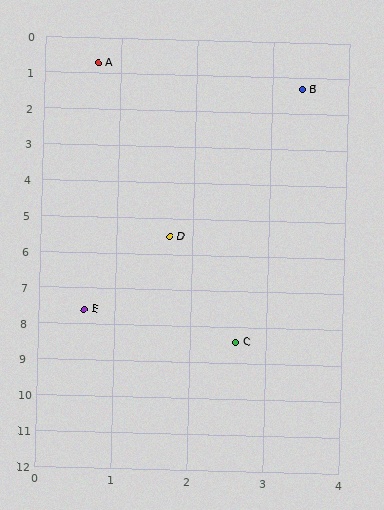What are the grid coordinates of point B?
Point B is at approximately (3.4, 1.3).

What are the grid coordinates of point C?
Point C is at approximately (2.6, 8.4).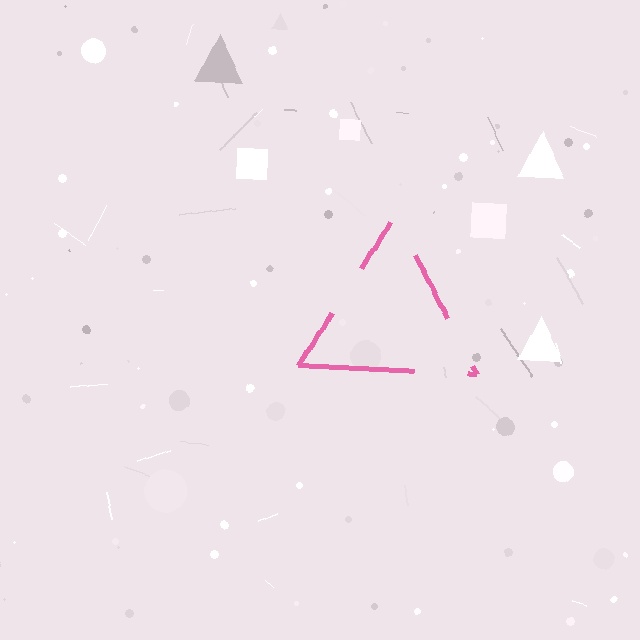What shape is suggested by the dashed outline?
The dashed outline suggests a triangle.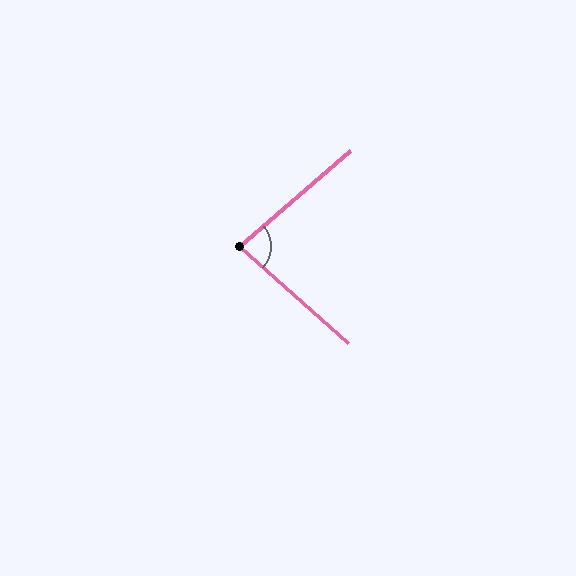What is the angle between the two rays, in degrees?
Approximately 82 degrees.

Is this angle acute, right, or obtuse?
It is acute.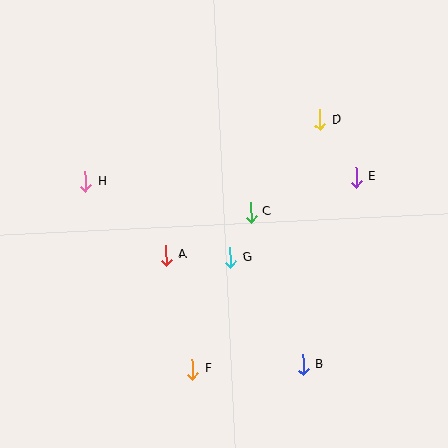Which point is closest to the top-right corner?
Point D is closest to the top-right corner.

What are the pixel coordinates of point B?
Point B is at (303, 365).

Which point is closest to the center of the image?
Point C at (251, 212) is closest to the center.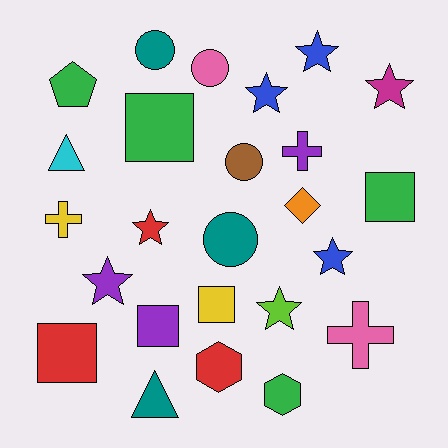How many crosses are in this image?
There are 3 crosses.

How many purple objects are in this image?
There are 3 purple objects.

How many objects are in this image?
There are 25 objects.